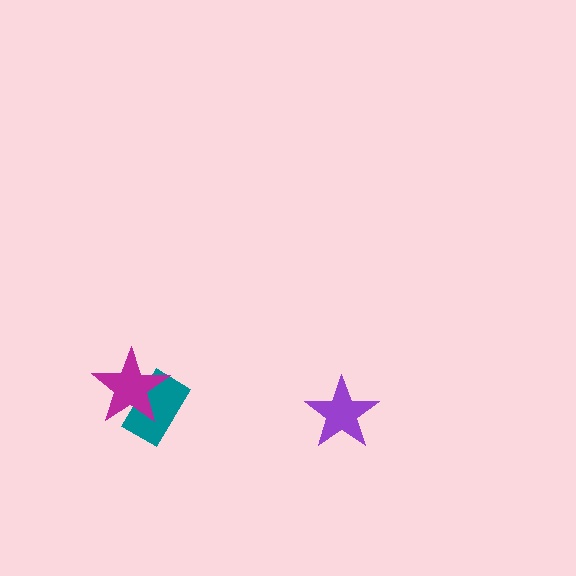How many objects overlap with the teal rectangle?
1 object overlaps with the teal rectangle.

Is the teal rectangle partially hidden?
Yes, it is partially covered by another shape.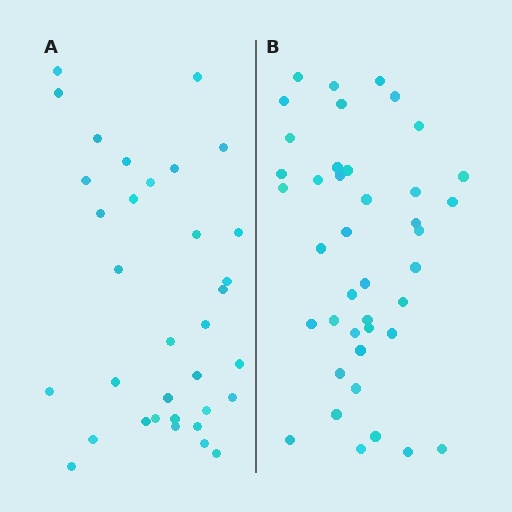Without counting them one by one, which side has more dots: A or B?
Region B (the right region) has more dots.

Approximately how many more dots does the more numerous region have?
Region B has roughly 8 or so more dots than region A.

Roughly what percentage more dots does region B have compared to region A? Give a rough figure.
About 20% more.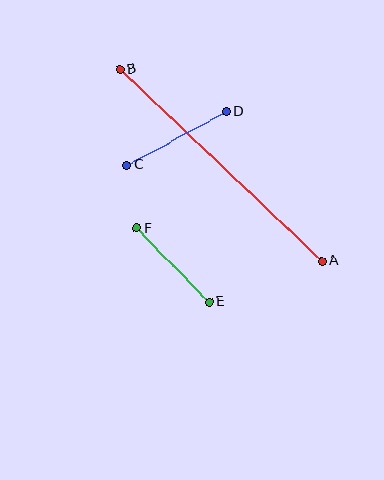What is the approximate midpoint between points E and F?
The midpoint is at approximately (173, 265) pixels.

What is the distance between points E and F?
The distance is approximately 103 pixels.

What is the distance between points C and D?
The distance is approximately 113 pixels.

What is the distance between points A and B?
The distance is approximately 279 pixels.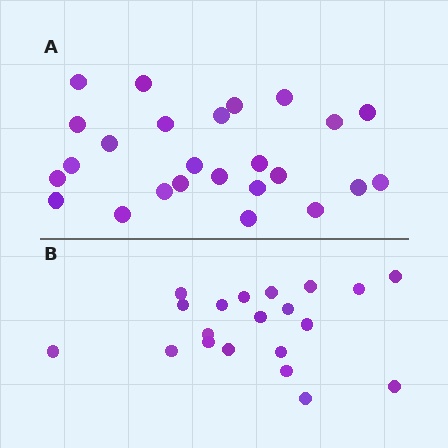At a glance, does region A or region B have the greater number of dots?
Region A (the top region) has more dots.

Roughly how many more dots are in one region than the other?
Region A has about 5 more dots than region B.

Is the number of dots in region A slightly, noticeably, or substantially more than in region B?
Region A has noticeably more, but not dramatically so. The ratio is roughly 1.2 to 1.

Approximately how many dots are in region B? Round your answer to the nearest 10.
About 20 dots.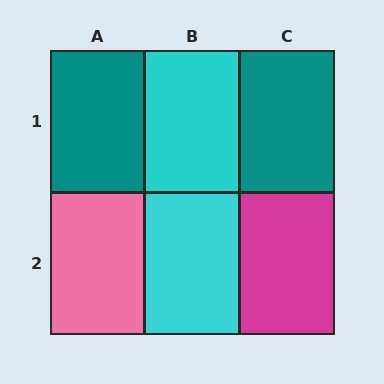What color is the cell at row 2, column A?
Pink.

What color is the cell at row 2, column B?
Cyan.